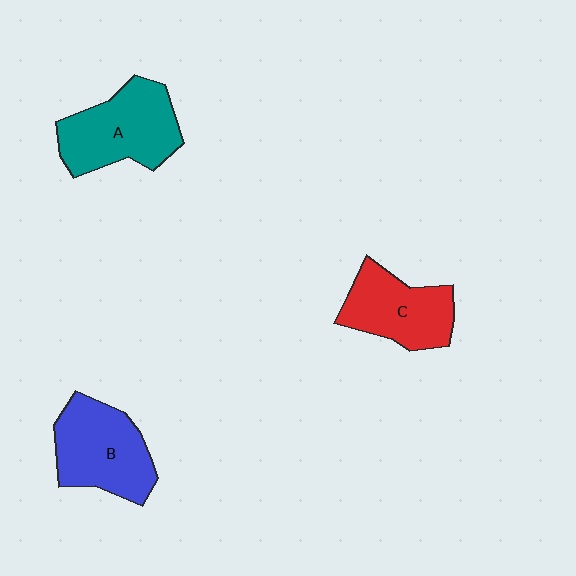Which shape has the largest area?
Shape A (teal).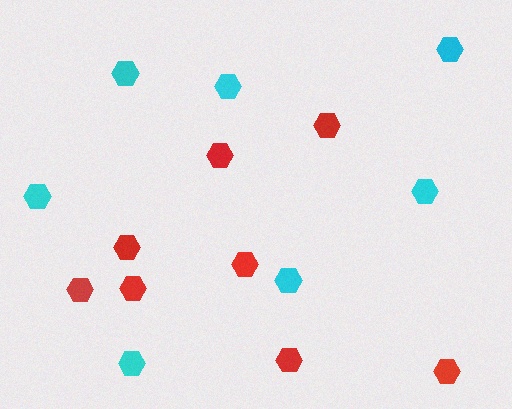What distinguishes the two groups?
There are 2 groups: one group of cyan hexagons (7) and one group of red hexagons (8).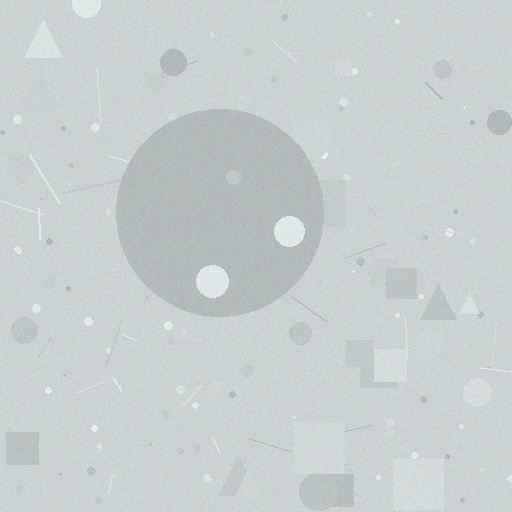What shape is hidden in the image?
A circle is hidden in the image.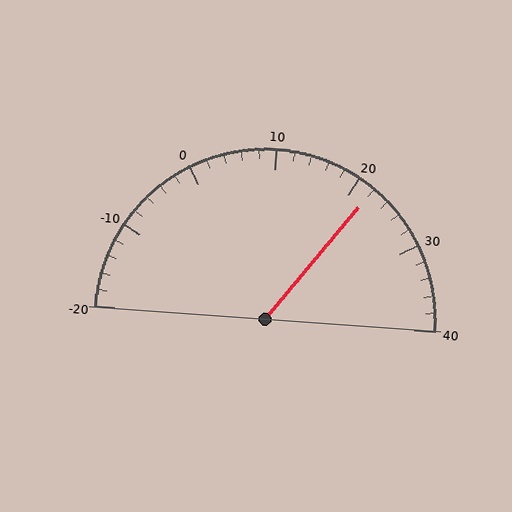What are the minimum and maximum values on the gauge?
The gauge ranges from -20 to 40.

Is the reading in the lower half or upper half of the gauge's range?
The reading is in the upper half of the range (-20 to 40).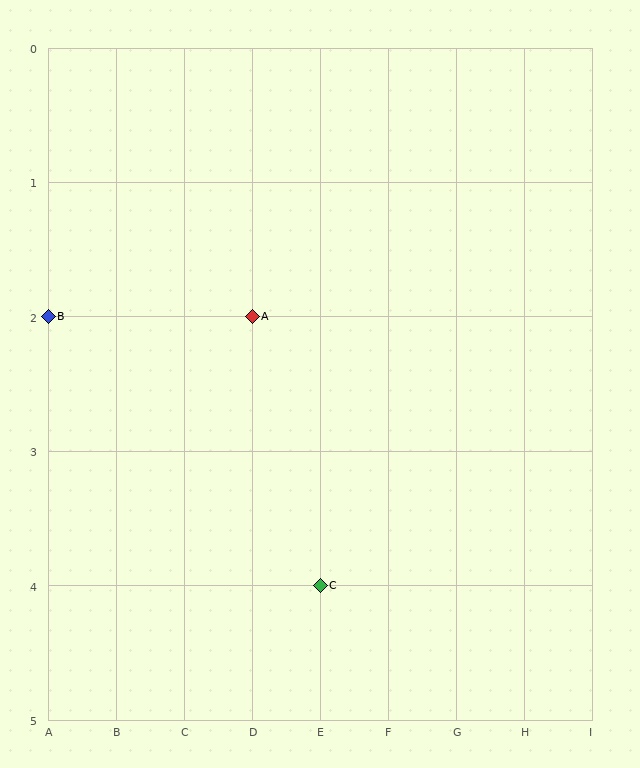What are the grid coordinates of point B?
Point B is at grid coordinates (A, 2).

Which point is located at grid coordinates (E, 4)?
Point C is at (E, 4).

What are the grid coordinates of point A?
Point A is at grid coordinates (D, 2).